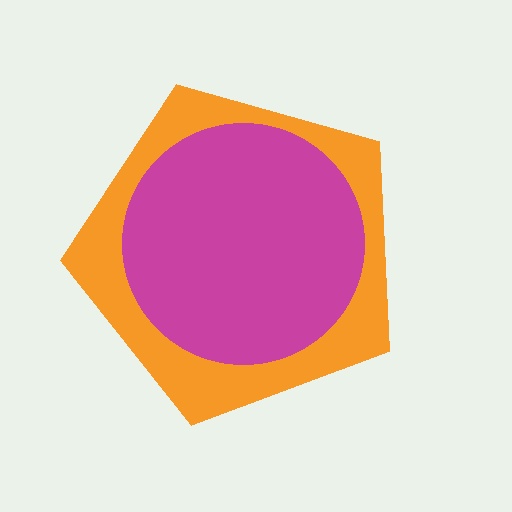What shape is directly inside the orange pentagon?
The magenta circle.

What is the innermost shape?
The magenta circle.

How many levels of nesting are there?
2.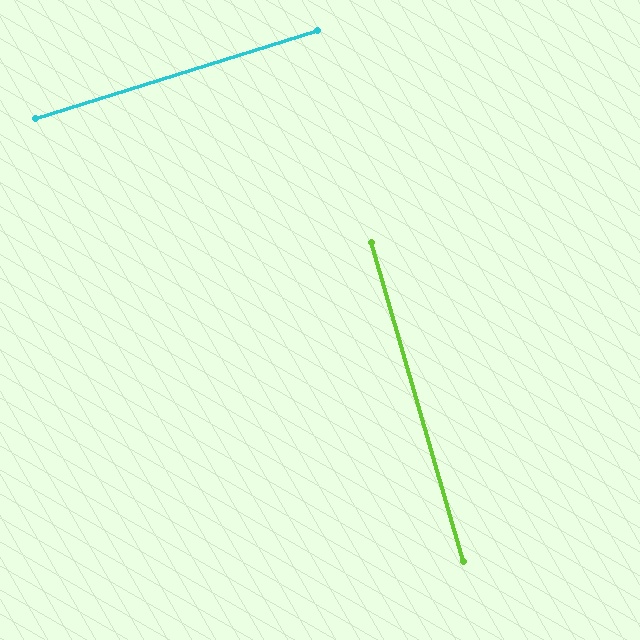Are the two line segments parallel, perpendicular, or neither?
Perpendicular — they meet at approximately 89°.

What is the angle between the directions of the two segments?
Approximately 89 degrees.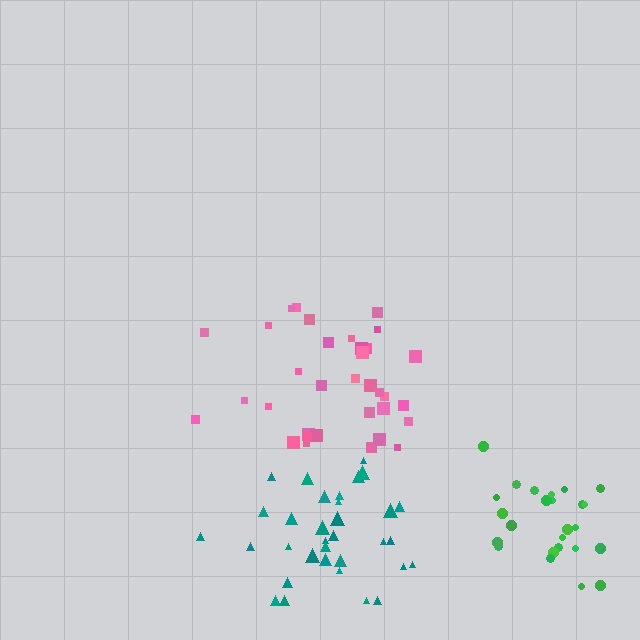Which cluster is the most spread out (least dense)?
Pink.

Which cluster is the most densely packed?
Green.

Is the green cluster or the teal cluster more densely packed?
Green.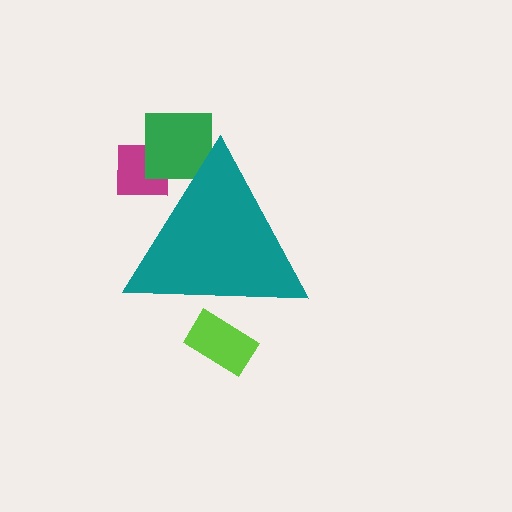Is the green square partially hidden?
Yes, the green square is partially hidden behind the teal triangle.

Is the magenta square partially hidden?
Yes, the magenta square is partially hidden behind the teal triangle.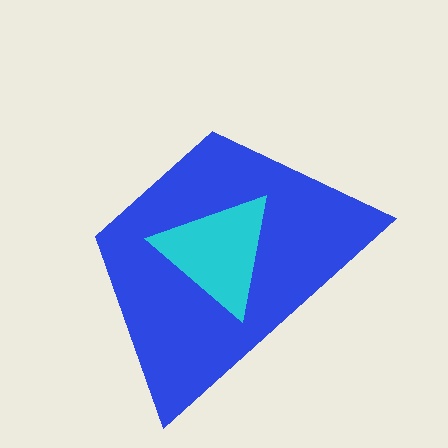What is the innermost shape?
The cyan triangle.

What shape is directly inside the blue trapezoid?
The cyan triangle.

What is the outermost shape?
The blue trapezoid.